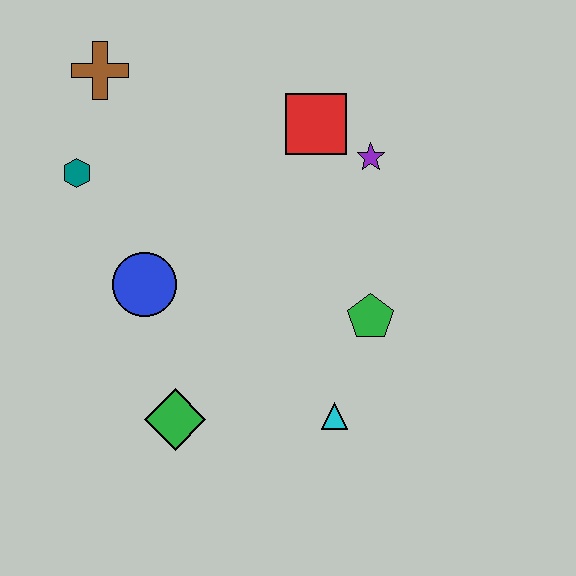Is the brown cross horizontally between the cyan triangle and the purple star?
No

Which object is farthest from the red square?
The green diamond is farthest from the red square.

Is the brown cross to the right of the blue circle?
No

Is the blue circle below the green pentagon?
No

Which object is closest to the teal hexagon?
The brown cross is closest to the teal hexagon.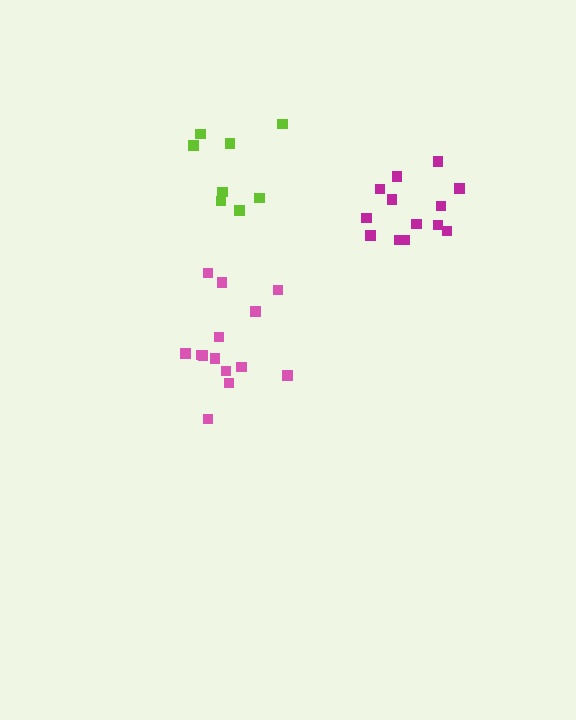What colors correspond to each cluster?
The clusters are colored: lime, pink, magenta.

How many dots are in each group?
Group 1: 8 dots, Group 2: 14 dots, Group 3: 13 dots (35 total).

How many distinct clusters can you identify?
There are 3 distinct clusters.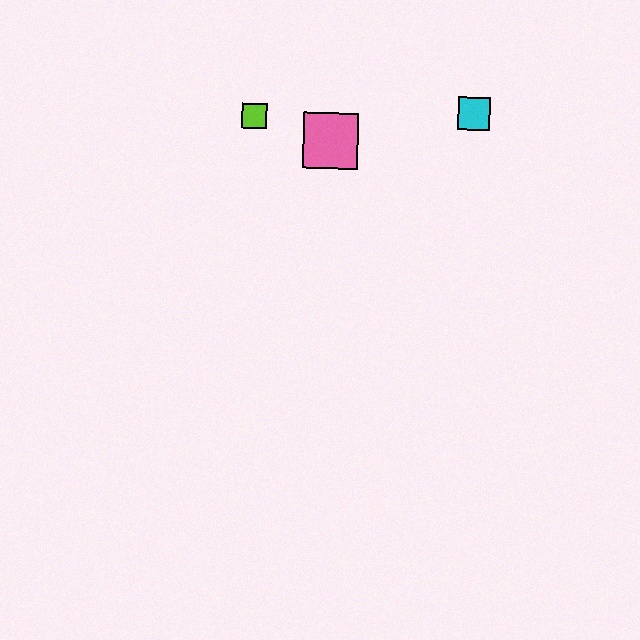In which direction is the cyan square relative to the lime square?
The cyan square is to the right of the lime square.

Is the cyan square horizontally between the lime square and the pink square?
No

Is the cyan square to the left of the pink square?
No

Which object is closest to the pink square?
The lime square is closest to the pink square.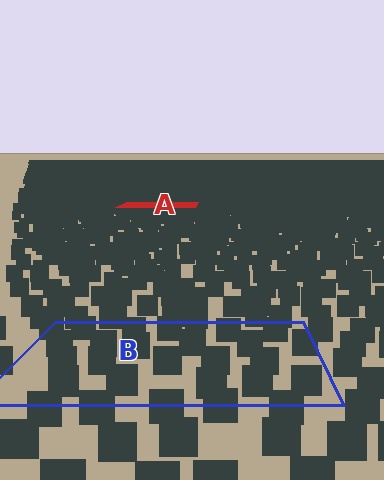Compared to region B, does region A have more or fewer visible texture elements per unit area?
Region A has more texture elements per unit area — they are packed more densely because it is farther away.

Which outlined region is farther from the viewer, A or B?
Region A is farther from the viewer — the texture elements inside it appear smaller and more densely packed.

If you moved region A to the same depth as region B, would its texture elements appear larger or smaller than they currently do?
They would appear larger. At a closer depth, the same texture elements are projected at a bigger on-screen size.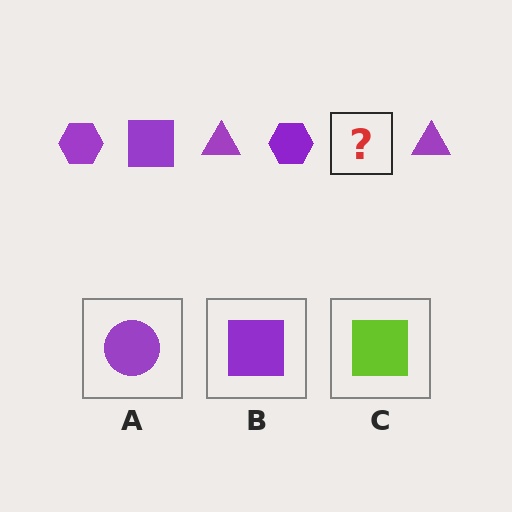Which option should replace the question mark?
Option B.